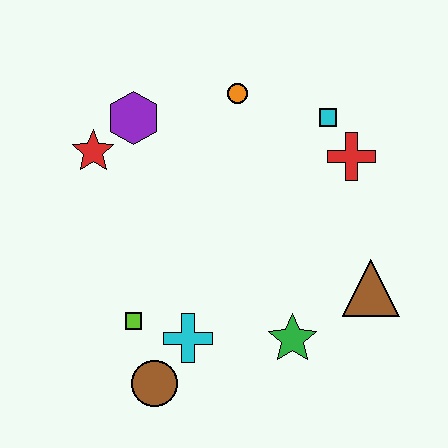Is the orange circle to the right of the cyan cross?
Yes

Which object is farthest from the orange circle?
The brown circle is farthest from the orange circle.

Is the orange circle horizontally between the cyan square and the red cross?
No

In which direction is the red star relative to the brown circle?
The red star is above the brown circle.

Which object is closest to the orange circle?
The cyan square is closest to the orange circle.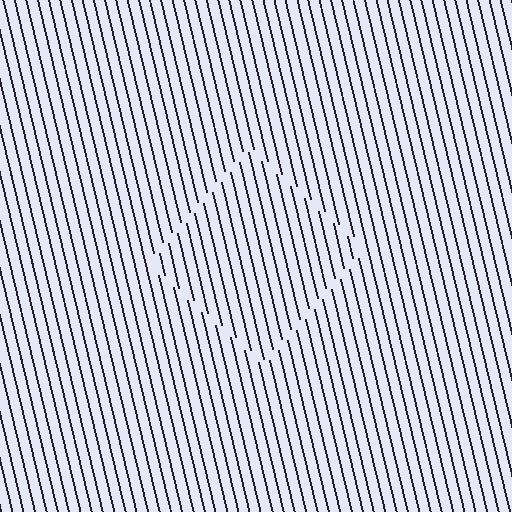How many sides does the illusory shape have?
4 sides — the line-ends trace a square.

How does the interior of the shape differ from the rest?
The interior of the shape contains the same grating, shifted by half a period — the contour is defined by the phase discontinuity where line-ends from the inner and outer gratings abut.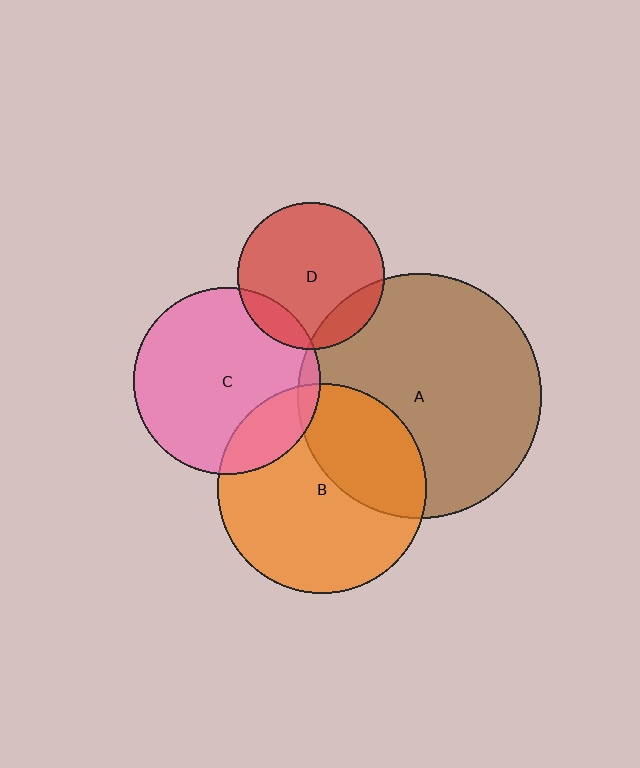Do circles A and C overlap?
Yes.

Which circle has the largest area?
Circle A (brown).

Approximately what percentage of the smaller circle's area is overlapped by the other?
Approximately 5%.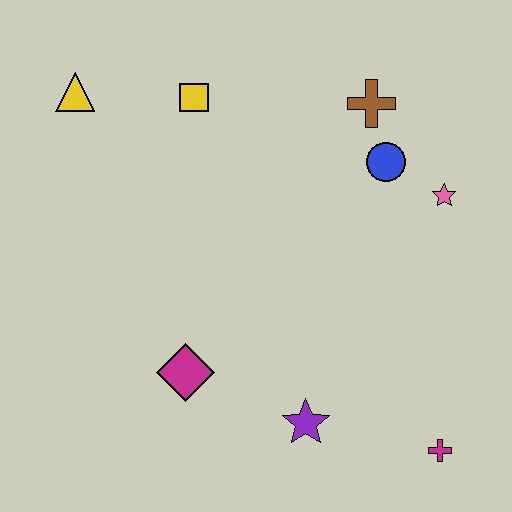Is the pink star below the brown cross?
Yes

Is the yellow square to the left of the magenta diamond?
No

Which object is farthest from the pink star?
The yellow triangle is farthest from the pink star.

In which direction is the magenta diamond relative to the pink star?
The magenta diamond is to the left of the pink star.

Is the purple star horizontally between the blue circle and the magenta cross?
No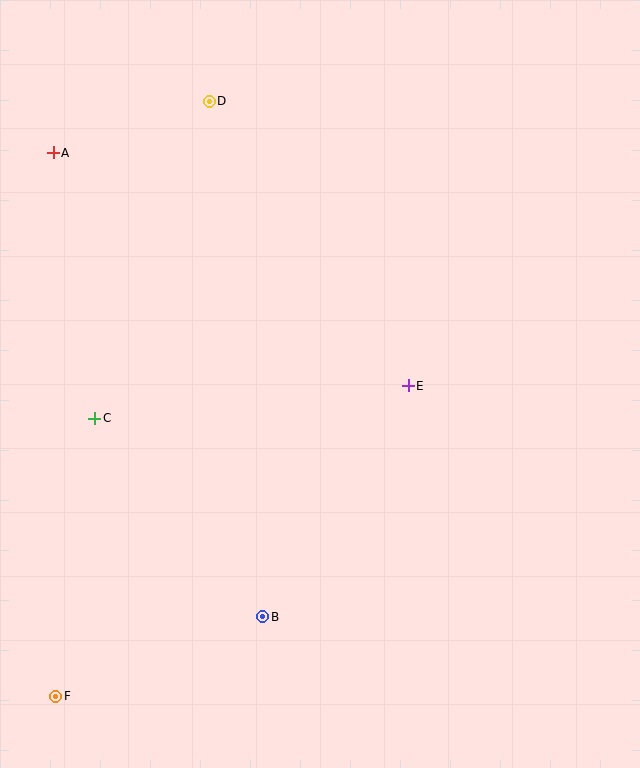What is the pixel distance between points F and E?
The distance between F and E is 470 pixels.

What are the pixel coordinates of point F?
Point F is at (56, 696).